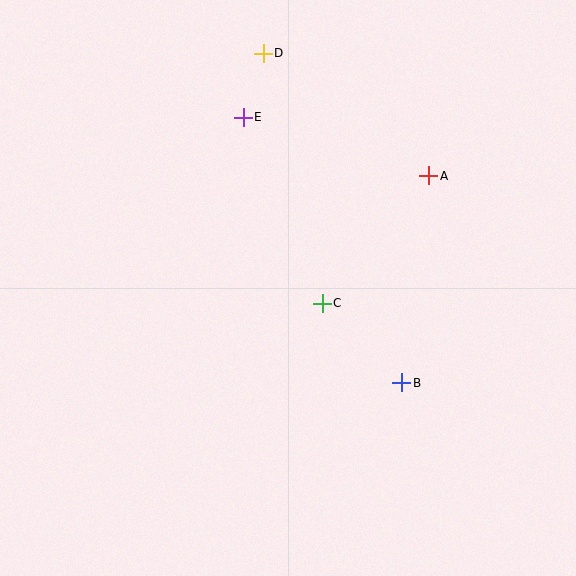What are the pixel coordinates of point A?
Point A is at (429, 176).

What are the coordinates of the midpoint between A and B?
The midpoint between A and B is at (415, 279).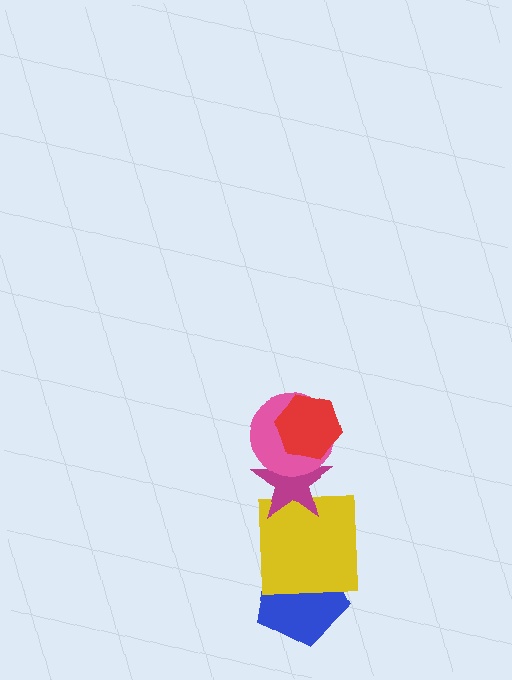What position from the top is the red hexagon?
The red hexagon is 1st from the top.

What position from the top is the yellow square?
The yellow square is 4th from the top.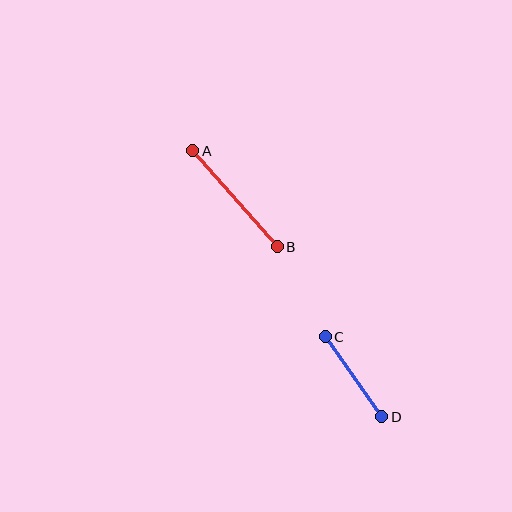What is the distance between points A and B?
The distance is approximately 128 pixels.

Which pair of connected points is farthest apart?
Points A and B are farthest apart.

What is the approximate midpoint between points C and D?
The midpoint is at approximately (354, 377) pixels.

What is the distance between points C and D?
The distance is approximately 98 pixels.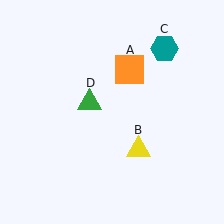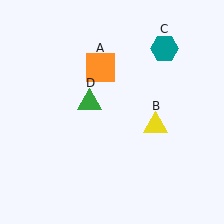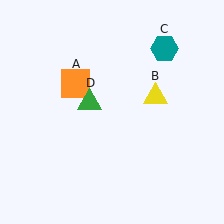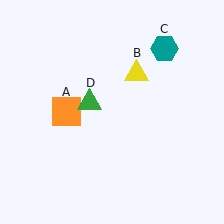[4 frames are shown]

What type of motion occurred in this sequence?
The orange square (object A), yellow triangle (object B) rotated counterclockwise around the center of the scene.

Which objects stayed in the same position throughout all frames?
Teal hexagon (object C) and green triangle (object D) remained stationary.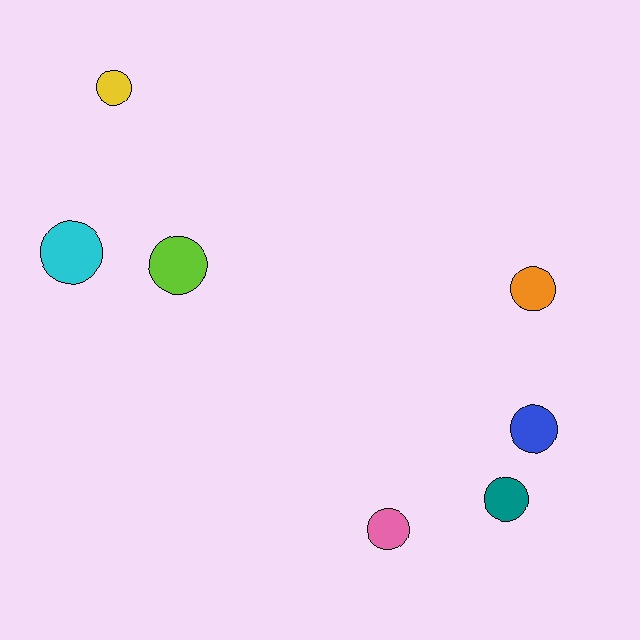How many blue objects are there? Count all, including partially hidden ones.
There is 1 blue object.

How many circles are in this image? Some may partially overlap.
There are 7 circles.